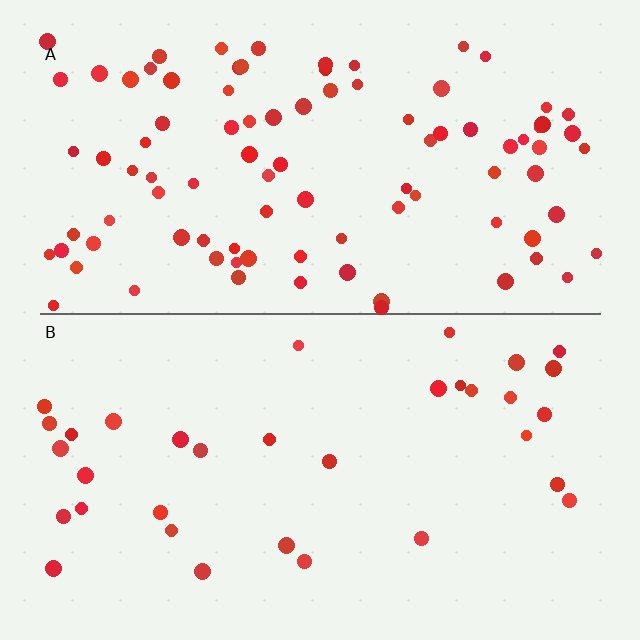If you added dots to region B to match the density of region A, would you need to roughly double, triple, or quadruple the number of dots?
Approximately triple.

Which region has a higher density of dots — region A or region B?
A (the top).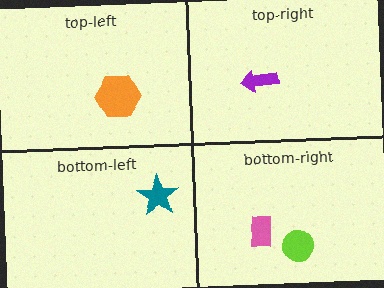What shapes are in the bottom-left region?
The teal star.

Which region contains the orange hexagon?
The top-left region.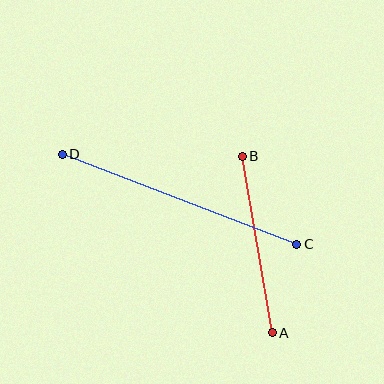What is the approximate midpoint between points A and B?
The midpoint is at approximately (257, 245) pixels.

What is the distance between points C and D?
The distance is approximately 251 pixels.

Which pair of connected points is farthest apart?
Points C and D are farthest apart.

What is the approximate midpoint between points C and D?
The midpoint is at approximately (180, 199) pixels.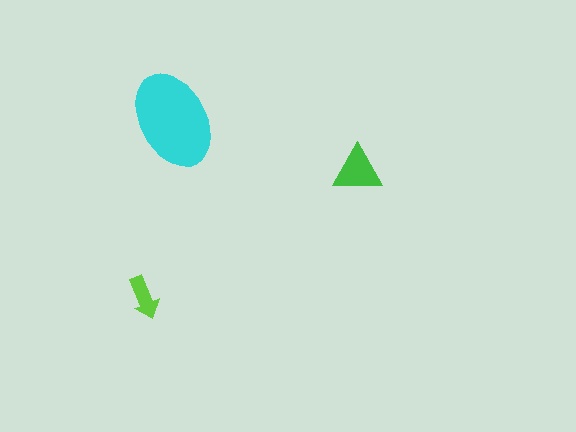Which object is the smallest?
The lime arrow.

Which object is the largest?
The cyan ellipse.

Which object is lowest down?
The lime arrow is bottommost.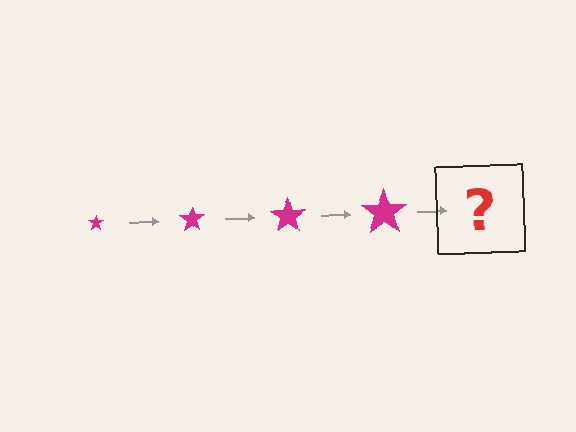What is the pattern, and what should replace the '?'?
The pattern is that the star gets progressively larger each step. The '?' should be a magenta star, larger than the previous one.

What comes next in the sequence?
The next element should be a magenta star, larger than the previous one.